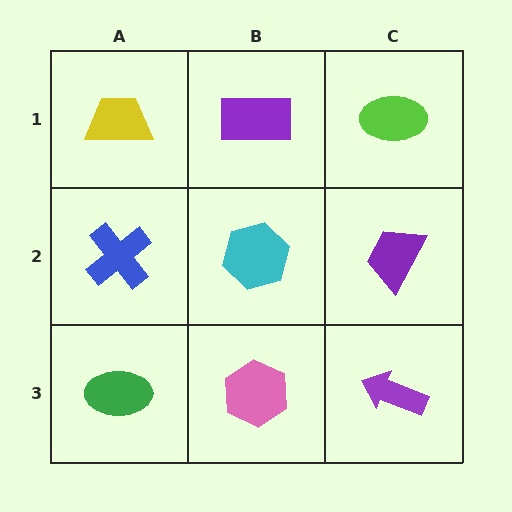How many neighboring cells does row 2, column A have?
3.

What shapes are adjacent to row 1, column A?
A blue cross (row 2, column A), a purple rectangle (row 1, column B).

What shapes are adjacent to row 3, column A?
A blue cross (row 2, column A), a pink hexagon (row 3, column B).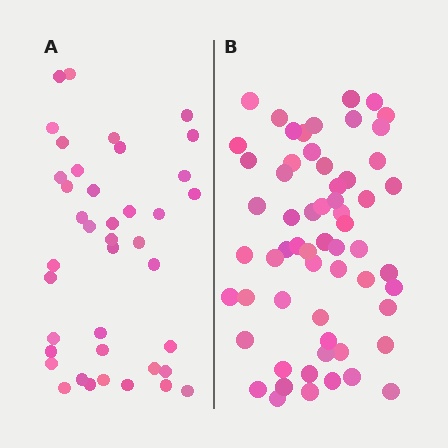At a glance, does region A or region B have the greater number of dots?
Region B (the right region) has more dots.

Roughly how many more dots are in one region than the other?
Region B has approximately 20 more dots than region A.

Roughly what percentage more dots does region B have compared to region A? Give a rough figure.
About 50% more.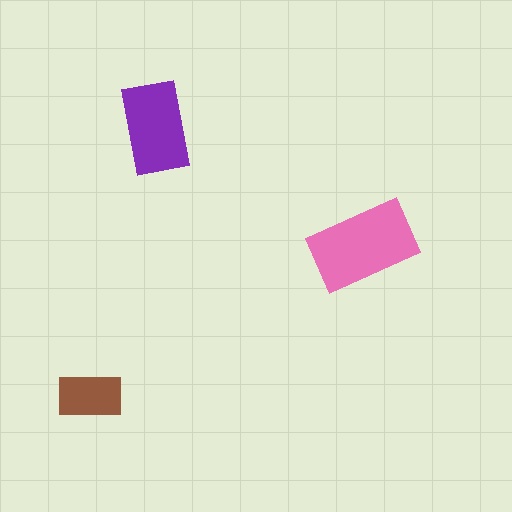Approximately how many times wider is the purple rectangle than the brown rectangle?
About 1.5 times wider.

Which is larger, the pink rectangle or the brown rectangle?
The pink one.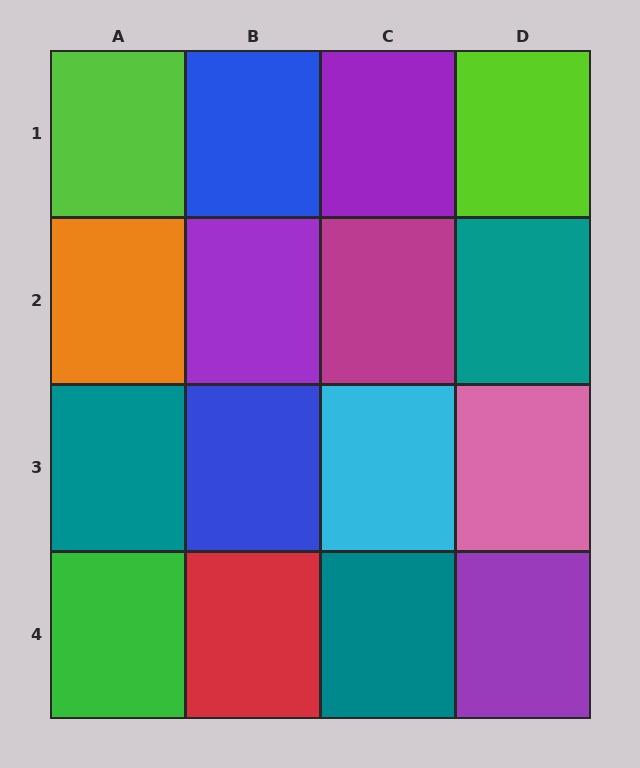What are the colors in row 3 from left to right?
Teal, blue, cyan, pink.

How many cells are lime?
2 cells are lime.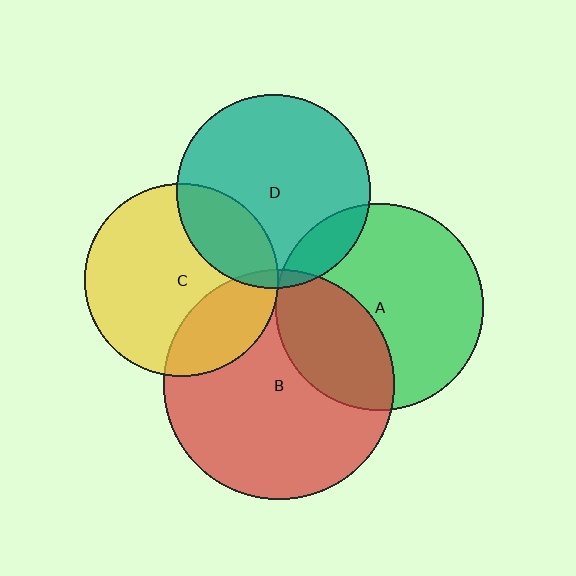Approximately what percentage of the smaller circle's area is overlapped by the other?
Approximately 35%.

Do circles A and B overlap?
Yes.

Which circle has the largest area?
Circle B (red).